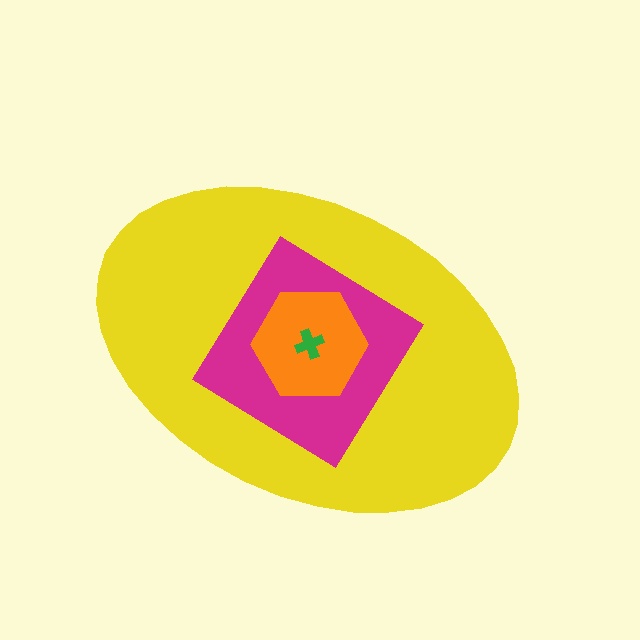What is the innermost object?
The green cross.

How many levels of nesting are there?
4.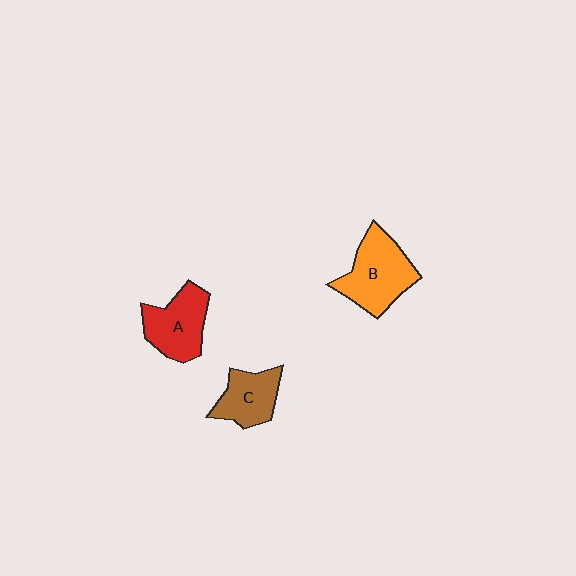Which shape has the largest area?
Shape B (orange).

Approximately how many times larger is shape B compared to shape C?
Approximately 1.5 times.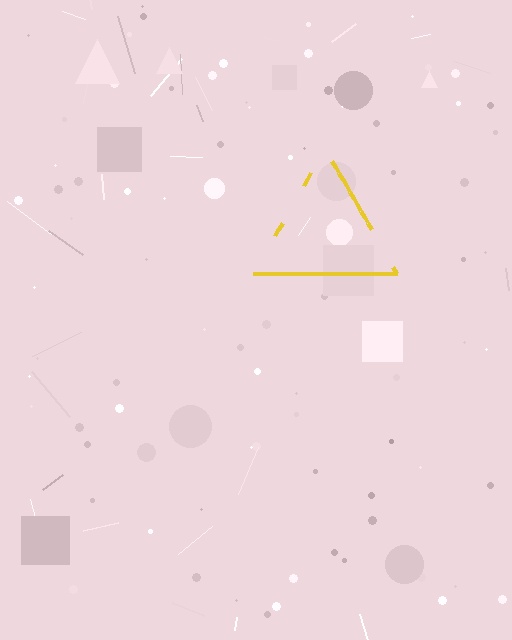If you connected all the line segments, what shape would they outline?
They would outline a triangle.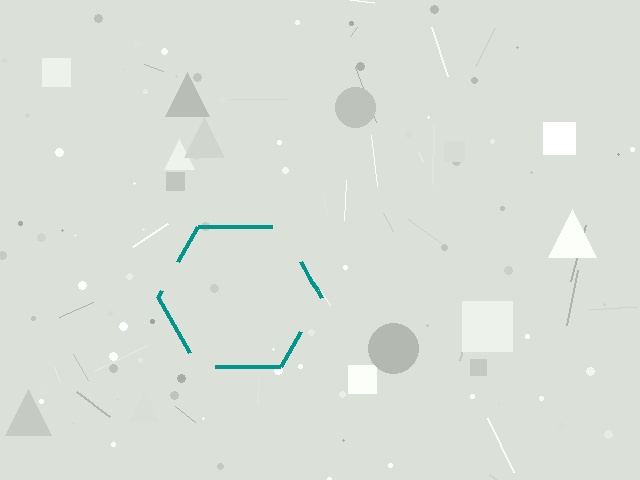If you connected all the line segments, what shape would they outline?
They would outline a hexagon.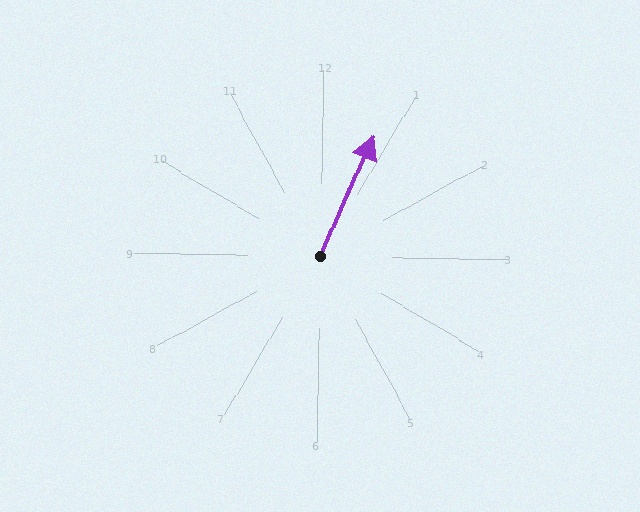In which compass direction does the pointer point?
Northeast.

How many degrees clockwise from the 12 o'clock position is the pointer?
Approximately 23 degrees.